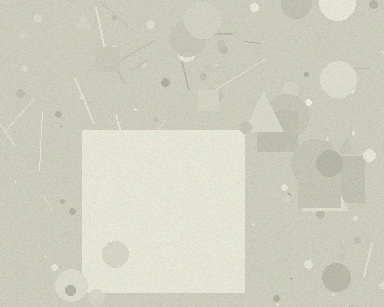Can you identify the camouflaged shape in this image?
The camouflaged shape is a square.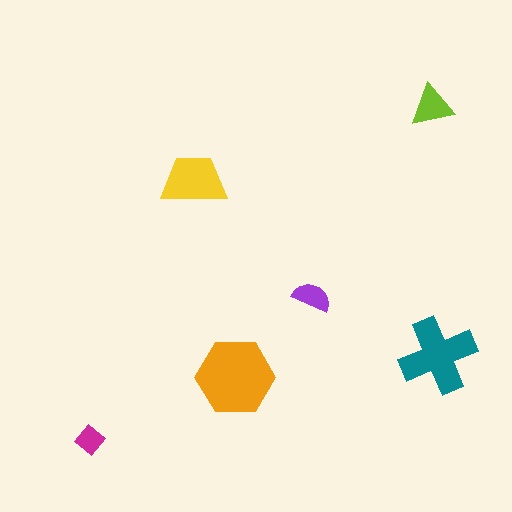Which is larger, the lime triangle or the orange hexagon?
The orange hexagon.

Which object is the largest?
The orange hexagon.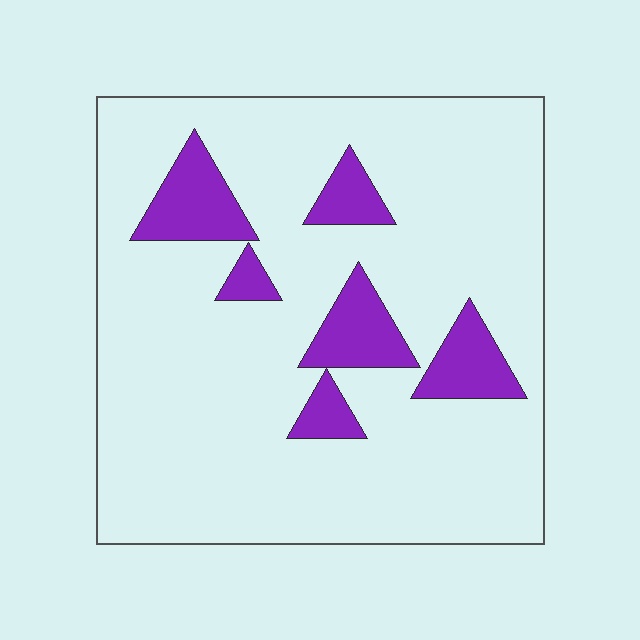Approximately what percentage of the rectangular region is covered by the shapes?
Approximately 15%.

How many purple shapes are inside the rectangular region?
6.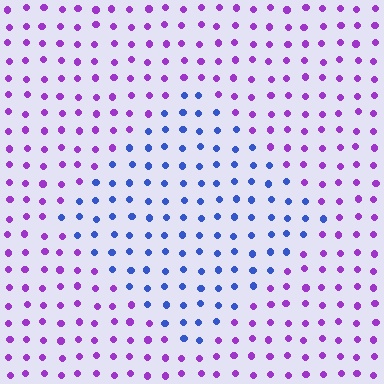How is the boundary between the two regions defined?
The boundary is defined purely by a slight shift in hue (about 57 degrees). Spacing, size, and orientation are identical on both sides.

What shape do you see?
I see a diamond.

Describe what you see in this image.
The image is filled with small purple elements in a uniform arrangement. A diamond-shaped region is visible where the elements are tinted to a slightly different hue, forming a subtle color boundary.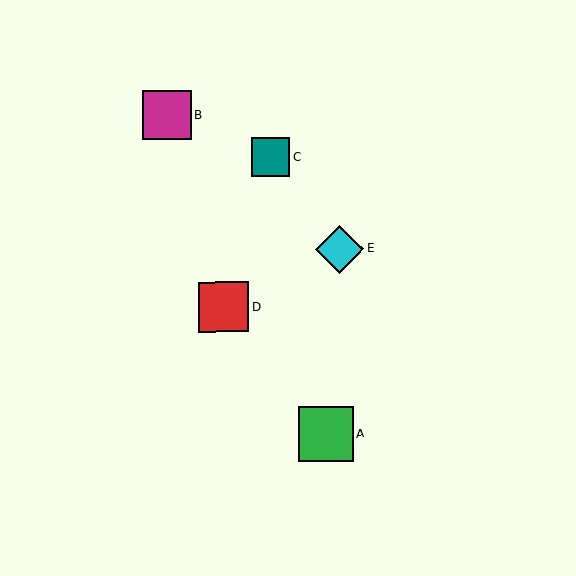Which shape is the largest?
The green square (labeled A) is the largest.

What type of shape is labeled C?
Shape C is a teal square.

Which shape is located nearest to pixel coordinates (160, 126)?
The magenta square (labeled B) at (167, 115) is nearest to that location.